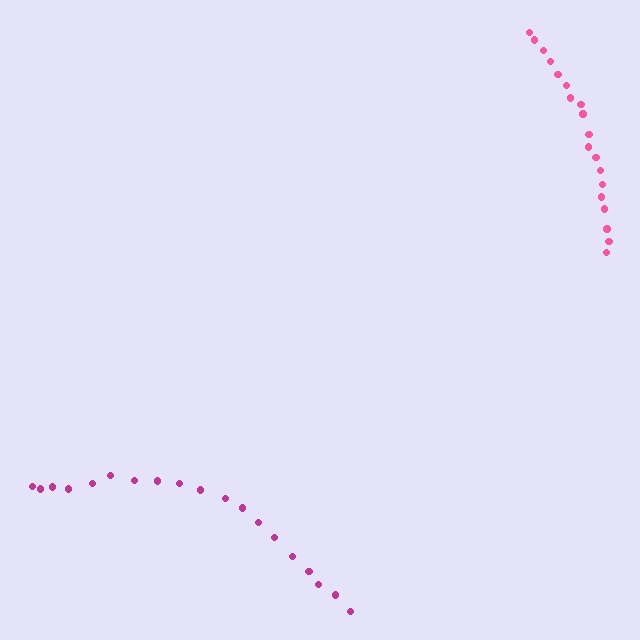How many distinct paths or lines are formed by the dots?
There are 2 distinct paths.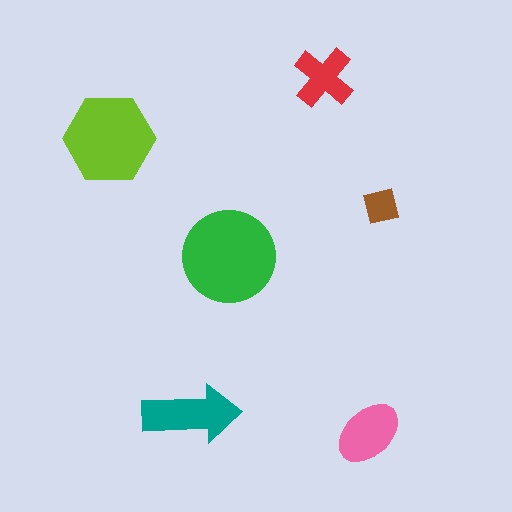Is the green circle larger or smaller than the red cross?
Larger.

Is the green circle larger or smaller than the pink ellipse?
Larger.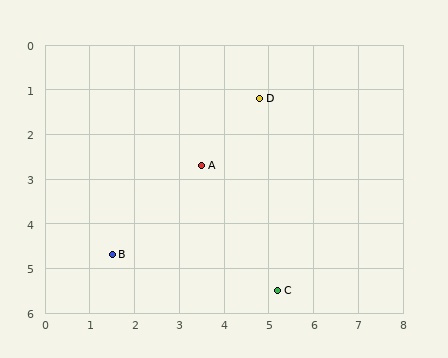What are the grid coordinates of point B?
Point B is at approximately (1.5, 4.7).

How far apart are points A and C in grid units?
Points A and C are about 3.3 grid units apart.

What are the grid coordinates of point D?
Point D is at approximately (4.8, 1.2).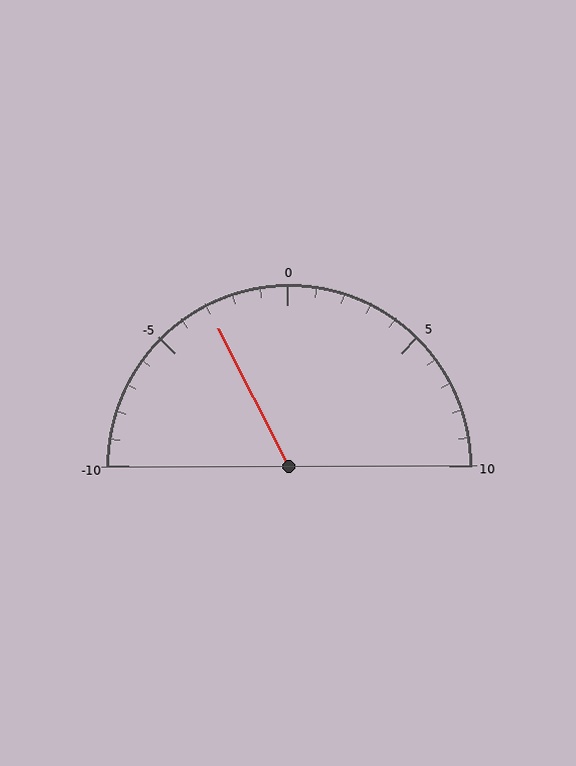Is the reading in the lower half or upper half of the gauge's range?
The reading is in the lower half of the range (-10 to 10).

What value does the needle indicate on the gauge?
The needle indicates approximately -3.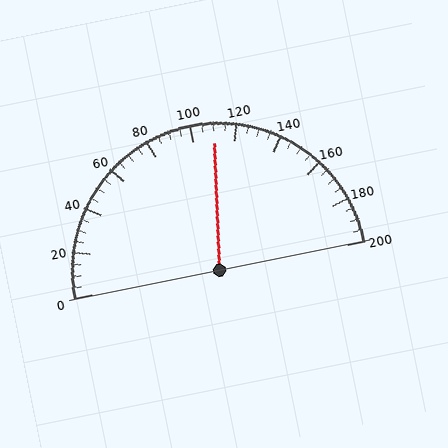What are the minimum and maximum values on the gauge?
The gauge ranges from 0 to 200.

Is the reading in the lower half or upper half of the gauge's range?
The reading is in the upper half of the range (0 to 200).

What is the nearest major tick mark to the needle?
The nearest major tick mark is 120.